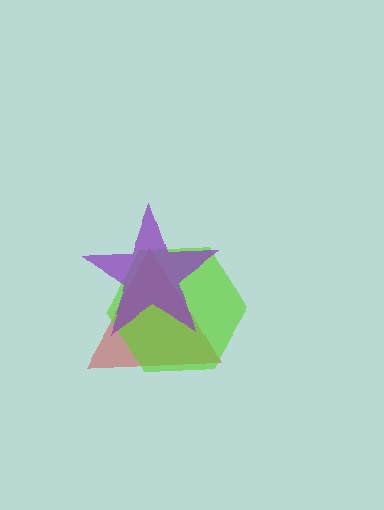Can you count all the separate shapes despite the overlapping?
Yes, there are 3 separate shapes.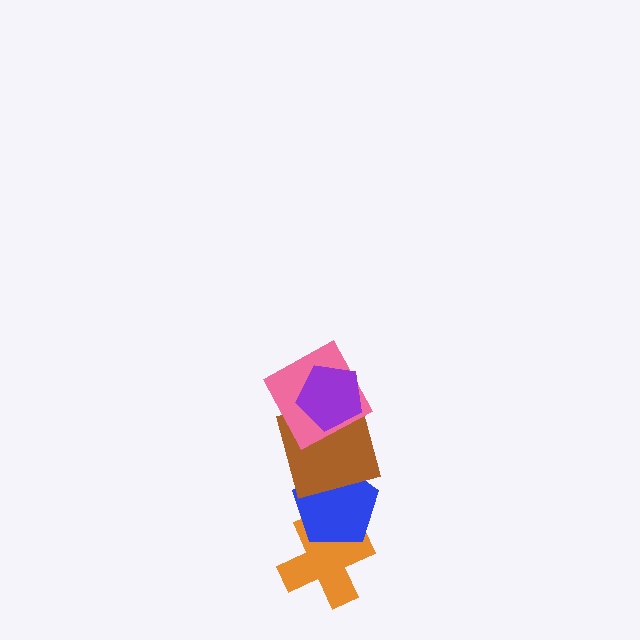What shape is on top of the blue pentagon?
The brown square is on top of the blue pentagon.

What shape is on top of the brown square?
The pink square is on top of the brown square.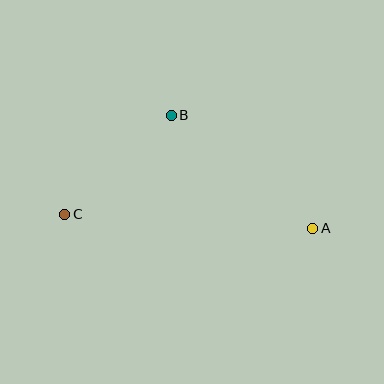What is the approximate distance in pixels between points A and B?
The distance between A and B is approximately 181 pixels.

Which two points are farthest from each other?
Points A and C are farthest from each other.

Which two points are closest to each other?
Points B and C are closest to each other.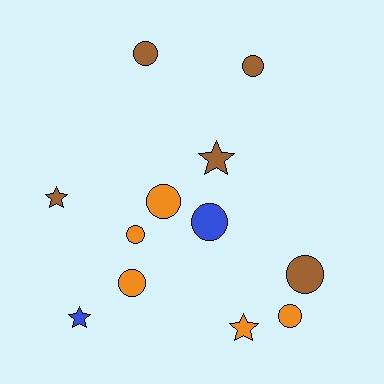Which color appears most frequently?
Orange, with 5 objects.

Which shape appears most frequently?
Circle, with 8 objects.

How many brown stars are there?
There are 2 brown stars.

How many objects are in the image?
There are 12 objects.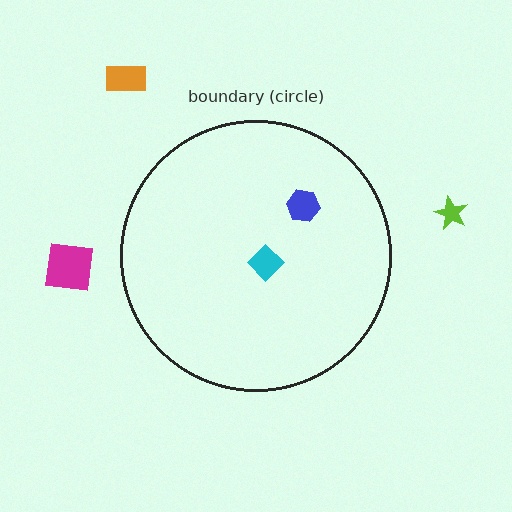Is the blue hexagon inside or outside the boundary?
Inside.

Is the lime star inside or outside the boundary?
Outside.